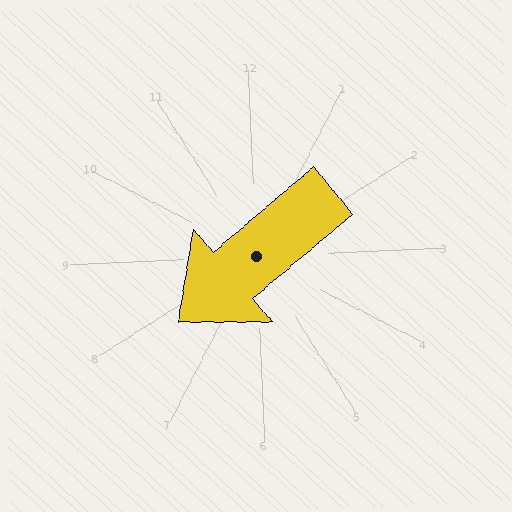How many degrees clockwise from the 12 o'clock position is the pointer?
Approximately 232 degrees.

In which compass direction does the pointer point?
Southwest.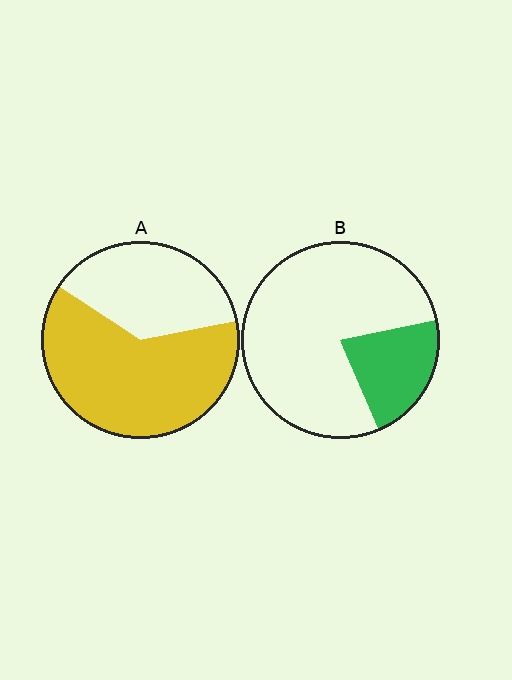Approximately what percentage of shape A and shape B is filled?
A is approximately 60% and B is approximately 20%.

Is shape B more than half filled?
No.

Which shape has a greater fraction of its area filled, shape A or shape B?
Shape A.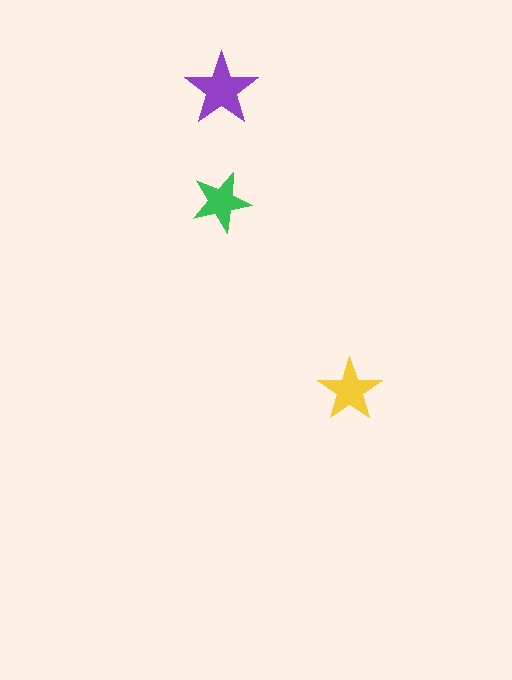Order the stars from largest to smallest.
the purple one, the yellow one, the green one.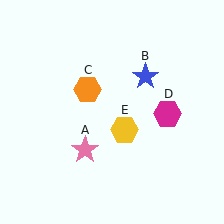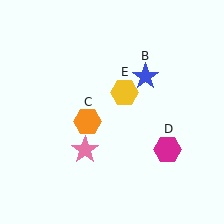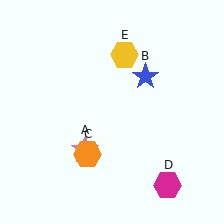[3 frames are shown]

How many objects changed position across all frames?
3 objects changed position: orange hexagon (object C), magenta hexagon (object D), yellow hexagon (object E).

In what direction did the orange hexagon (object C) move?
The orange hexagon (object C) moved down.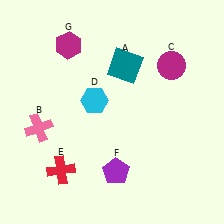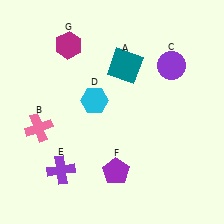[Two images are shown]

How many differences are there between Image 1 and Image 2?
There are 2 differences between the two images.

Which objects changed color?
C changed from magenta to purple. E changed from red to purple.